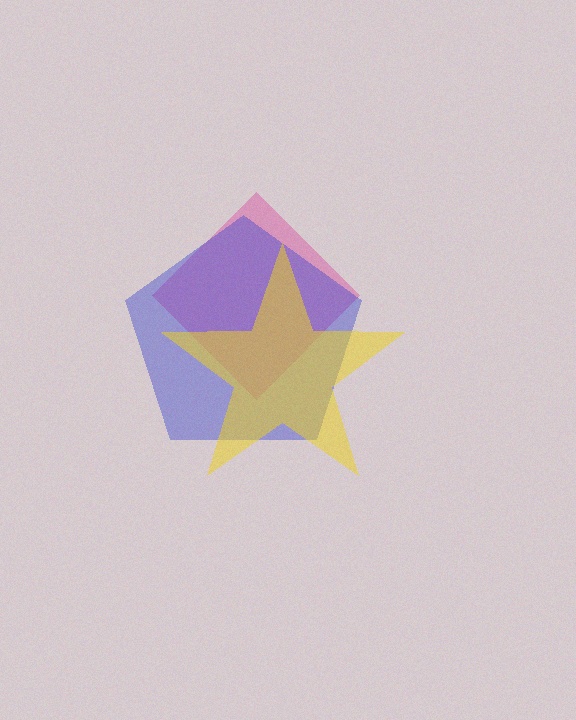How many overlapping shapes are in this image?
There are 3 overlapping shapes in the image.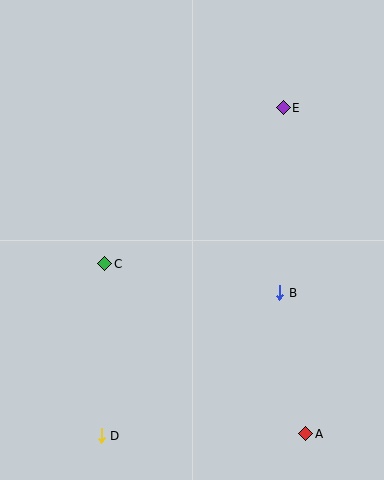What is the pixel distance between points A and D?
The distance between A and D is 204 pixels.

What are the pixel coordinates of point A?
Point A is at (306, 434).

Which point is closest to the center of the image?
Point C at (105, 264) is closest to the center.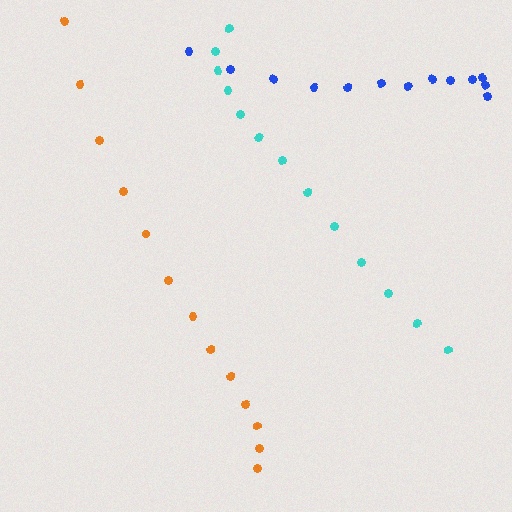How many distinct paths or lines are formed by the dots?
There are 3 distinct paths.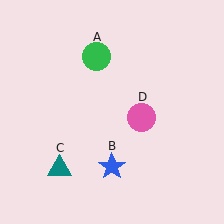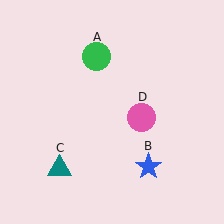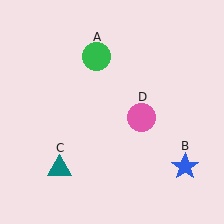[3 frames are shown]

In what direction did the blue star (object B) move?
The blue star (object B) moved right.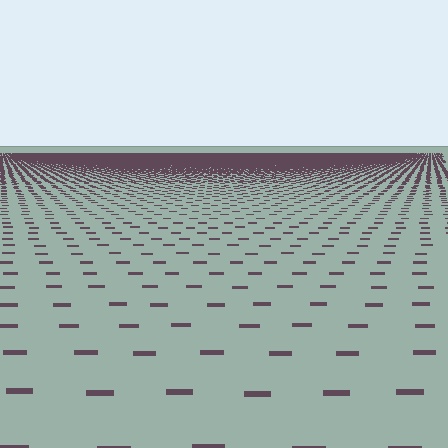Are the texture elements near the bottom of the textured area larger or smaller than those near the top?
Larger. Near the bottom, elements are closer to the viewer and appear at a bigger on-screen size.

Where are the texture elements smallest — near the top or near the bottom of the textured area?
Near the top.